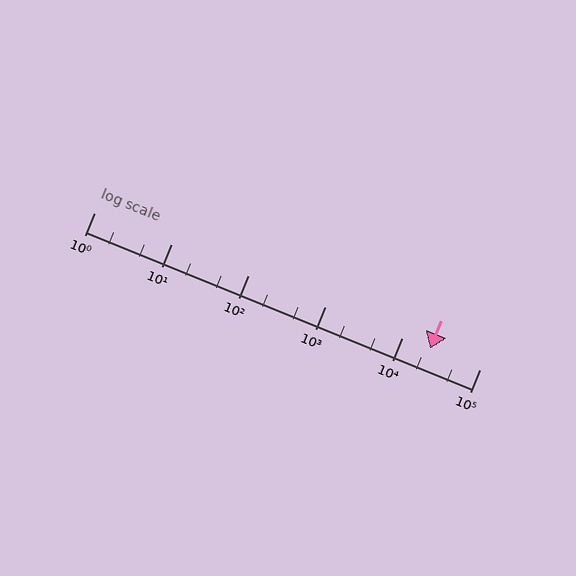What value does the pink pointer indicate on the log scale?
The pointer indicates approximately 23000.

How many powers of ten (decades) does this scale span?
The scale spans 5 decades, from 1 to 100000.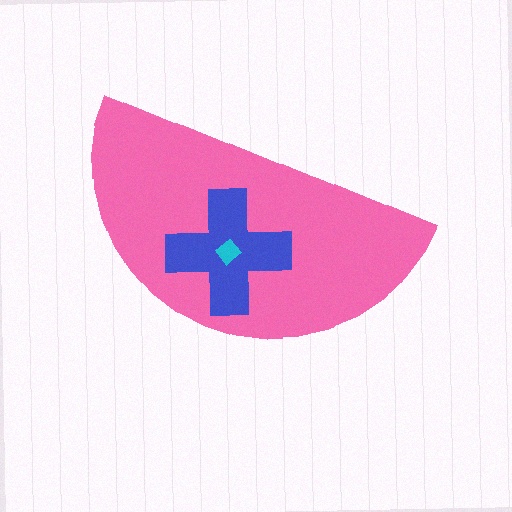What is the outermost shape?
The pink semicircle.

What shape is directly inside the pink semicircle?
The blue cross.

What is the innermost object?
The cyan diamond.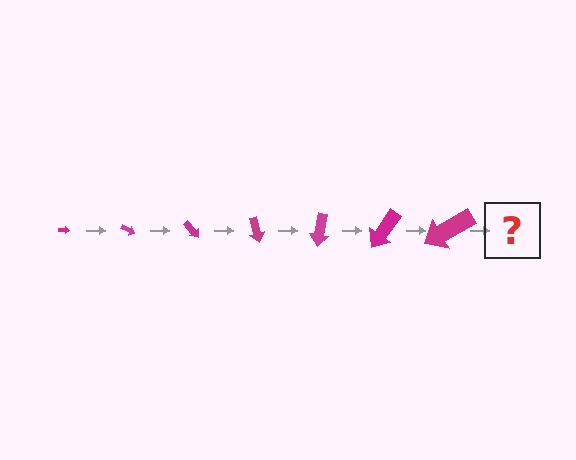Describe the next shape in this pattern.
It should be an arrow, larger than the previous one and rotated 175 degrees from the start.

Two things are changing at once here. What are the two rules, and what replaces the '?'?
The two rules are that the arrow grows larger each step and it rotates 25 degrees each step. The '?' should be an arrow, larger than the previous one and rotated 175 degrees from the start.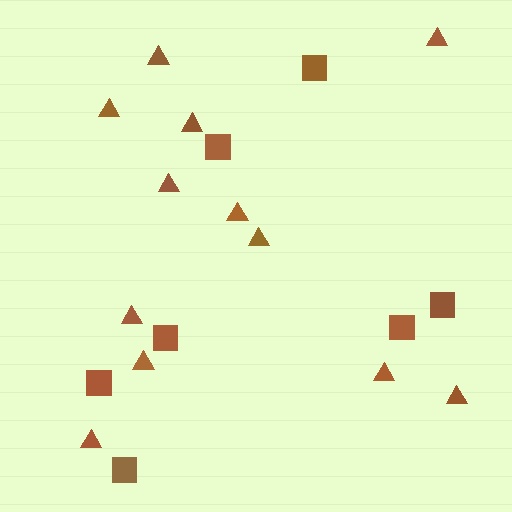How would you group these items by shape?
There are 2 groups: one group of triangles (12) and one group of squares (7).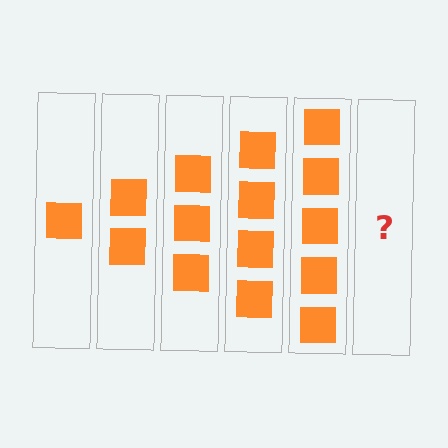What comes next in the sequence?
The next element should be 6 squares.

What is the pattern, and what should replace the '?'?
The pattern is that each step adds one more square. The '?' should be 6 squares.